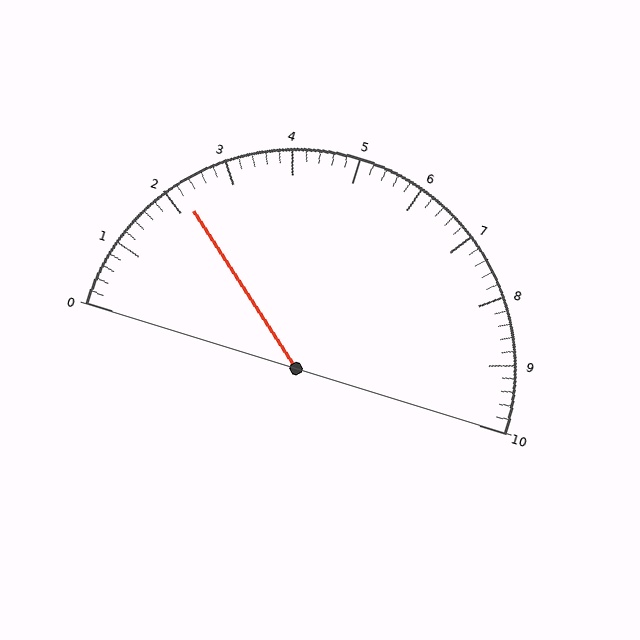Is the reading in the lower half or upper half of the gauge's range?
The reading is in the lower half of the range (0 to 10).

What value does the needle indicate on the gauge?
The needle indicates approximately 2.2.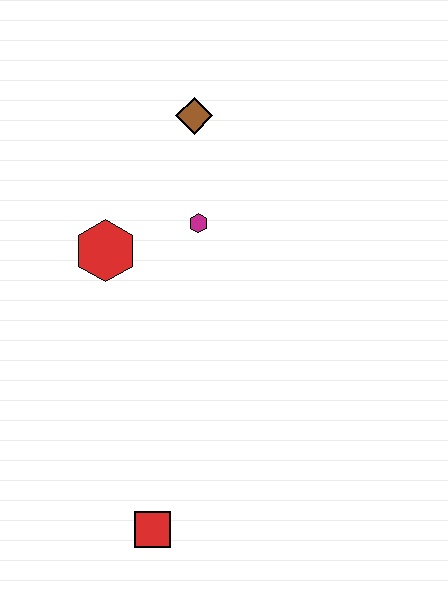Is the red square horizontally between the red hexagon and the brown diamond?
Yes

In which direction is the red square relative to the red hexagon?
The red square is below the red hexagon.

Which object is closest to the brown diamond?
The magenta hexagon is closest to the brown diamond.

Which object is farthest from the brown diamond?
The red square is farthest from the brown diamond.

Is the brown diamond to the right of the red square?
Yes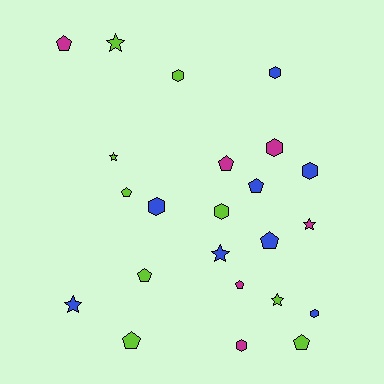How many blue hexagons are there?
There are 4 blue hexagons.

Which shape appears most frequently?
Pentagon, with 9 objects.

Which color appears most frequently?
Lime, with 9 objects.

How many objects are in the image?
There are 23 objects.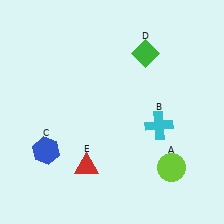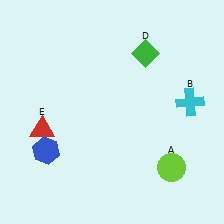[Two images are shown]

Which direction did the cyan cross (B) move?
The cyan cross (B) moved right.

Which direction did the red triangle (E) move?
The red triangle (E) moved left.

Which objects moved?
The objects that moved are: the cyan cross (B), the red triangle (E).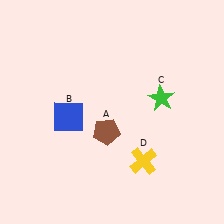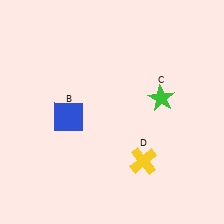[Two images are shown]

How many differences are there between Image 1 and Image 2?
There is 1 difference between the two images.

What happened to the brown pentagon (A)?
The brown pentagon (A) was removed in Image 2. It was in the bottom-left area of Image 1.